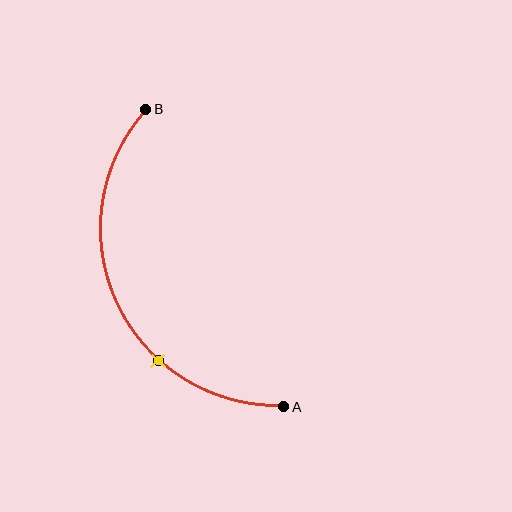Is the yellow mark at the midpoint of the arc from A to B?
No. The yellow mark lies on the arc but is closer to endpoint A. The arc midpoint would be at the point on the curve equidistant along the arc from both A and B.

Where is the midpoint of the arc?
The arc midpoint is the point on the curve farthest from the straight line joining A and B. It sits to the left of that line.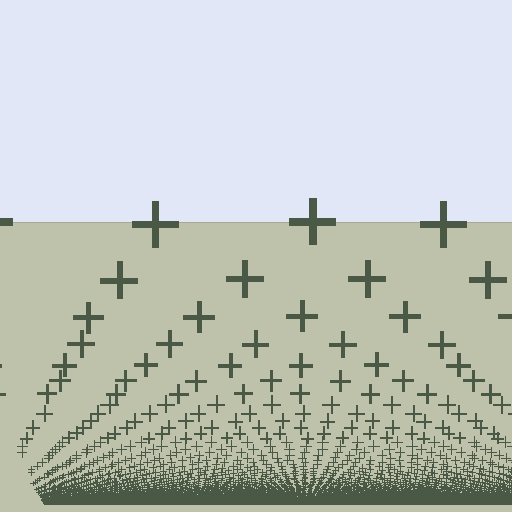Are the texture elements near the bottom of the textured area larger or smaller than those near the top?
Smaller. The gradient is inverted — elements near the bottom are smaller and denser.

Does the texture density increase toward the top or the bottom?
Density increases toward the bottom.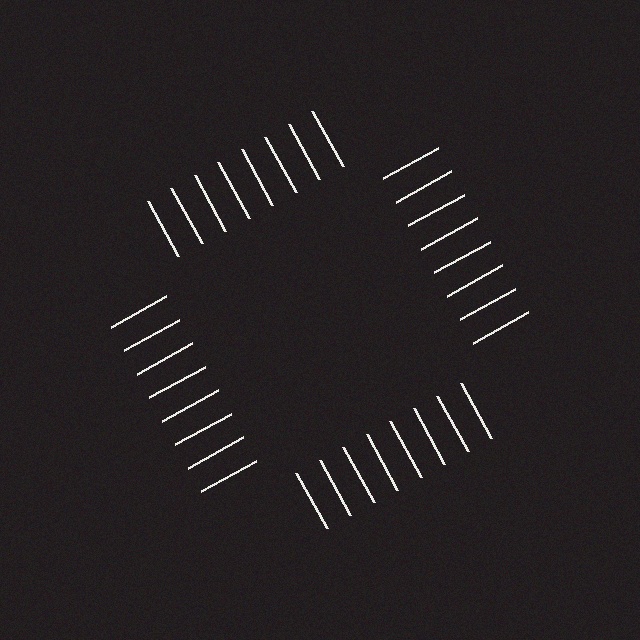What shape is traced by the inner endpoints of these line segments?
An illusory square — the line segments terminate on its edges but no continuous stroke is drawn.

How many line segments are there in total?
32 — 8 along each of the 4 edges.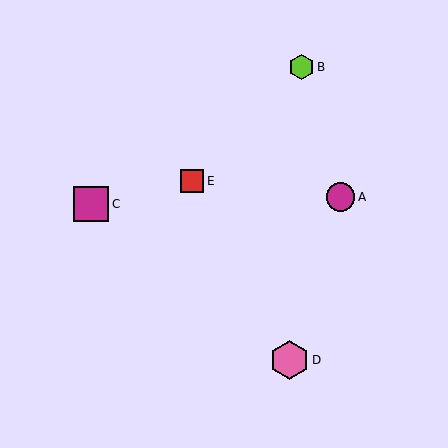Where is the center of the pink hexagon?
The center of the pink hexagon is at (289, 360).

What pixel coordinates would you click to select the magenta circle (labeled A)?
Click at (340, 197) to select the magenta circle A.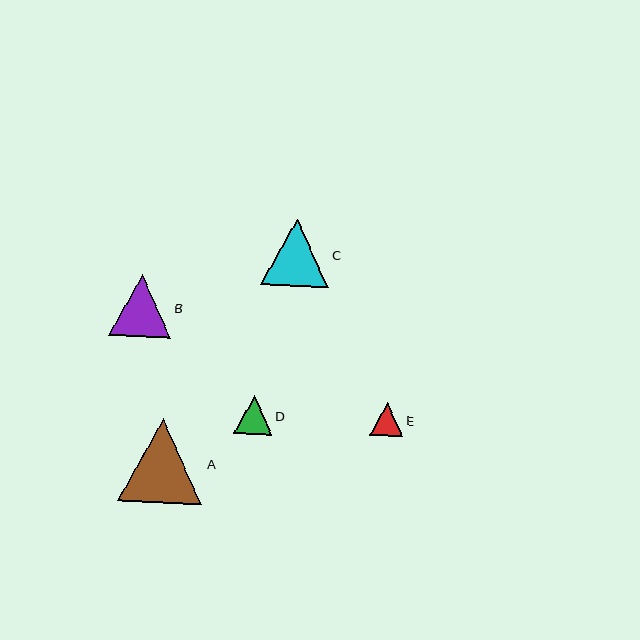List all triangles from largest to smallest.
From largest to smallest: A, C, B, D, E.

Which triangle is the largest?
Triangle A is the largest with a size of approximately 85 pixels.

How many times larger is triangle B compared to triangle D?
Triangle B is approximately 1.6 times the size of triangle D.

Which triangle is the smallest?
Triangle E is the smallest with a size of approximately 33 pixels.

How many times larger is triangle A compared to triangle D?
Triangle A is approximately 2.2 times the size of triangle D.